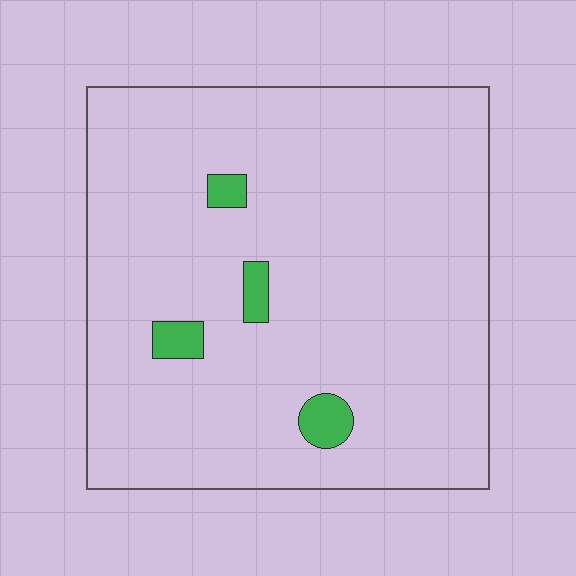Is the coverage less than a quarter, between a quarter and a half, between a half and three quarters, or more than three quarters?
Less than a quarter.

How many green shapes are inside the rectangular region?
4.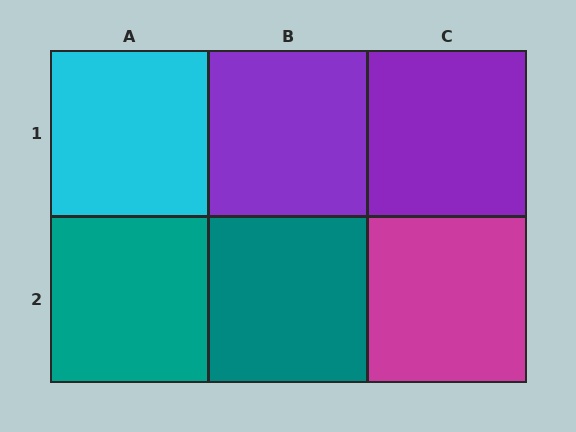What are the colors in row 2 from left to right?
Teal, teal, magenta.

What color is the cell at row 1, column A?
Cyan.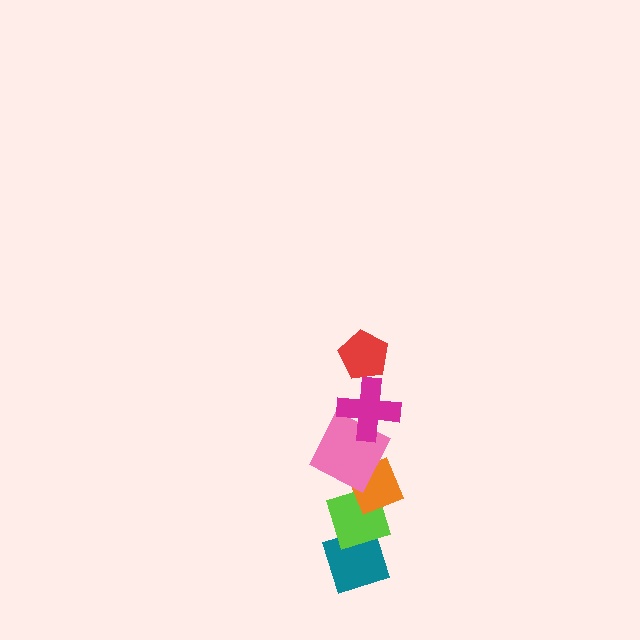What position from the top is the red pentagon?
The red pentagon is 1st from the top.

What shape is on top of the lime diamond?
The orange diamond is on top of the lime diamond.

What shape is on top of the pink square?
The magenta cross is on top of the pink square.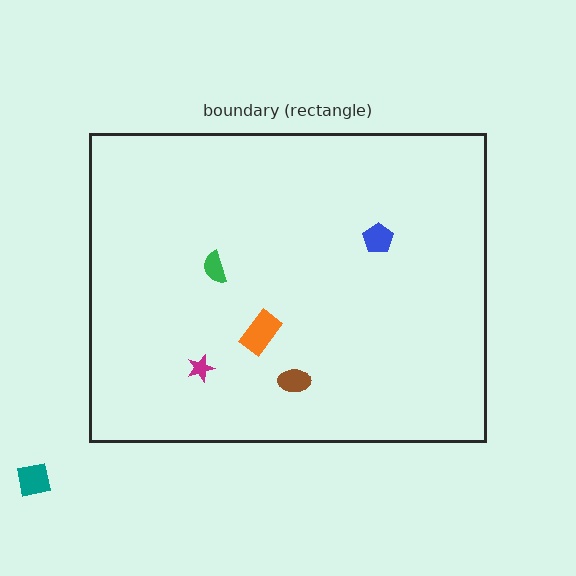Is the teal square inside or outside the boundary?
Outside.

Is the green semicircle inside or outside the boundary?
Inside.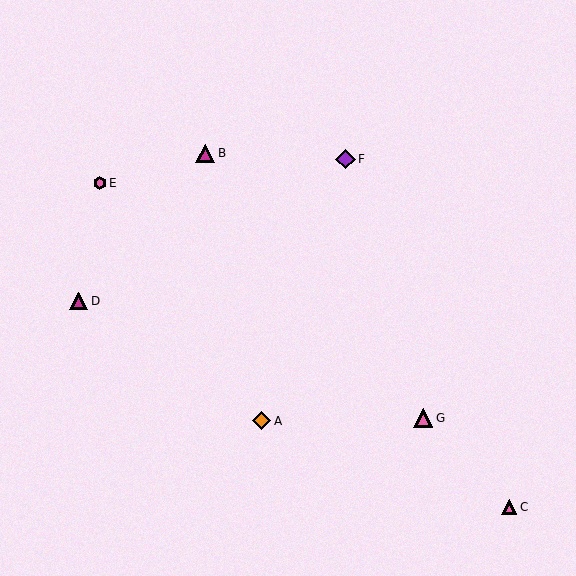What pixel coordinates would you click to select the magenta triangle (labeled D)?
Click at (79, 301) to select the magenta triangle D.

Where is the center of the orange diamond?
The center of the orange diamond is at (262, 421).